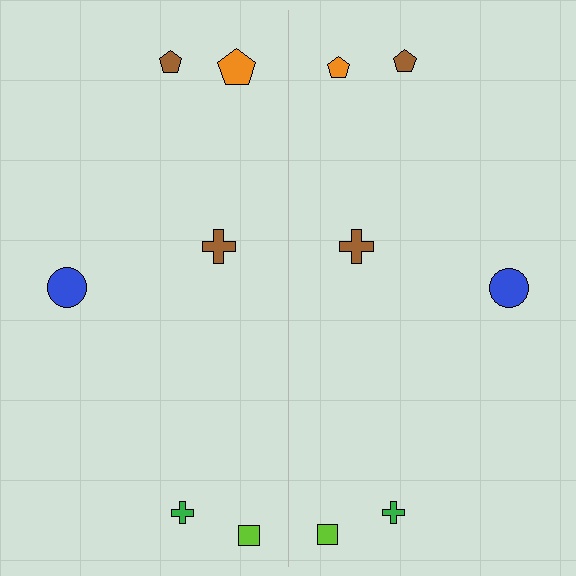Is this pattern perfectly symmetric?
No, the pattern is not perfectly symmetric. The orange pentagon on the right side has a different size than its mirror counterpart.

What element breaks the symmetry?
The orange pentagon on the right side has a different size than its mirror counterpart.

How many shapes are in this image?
There are 12 shapes in this image.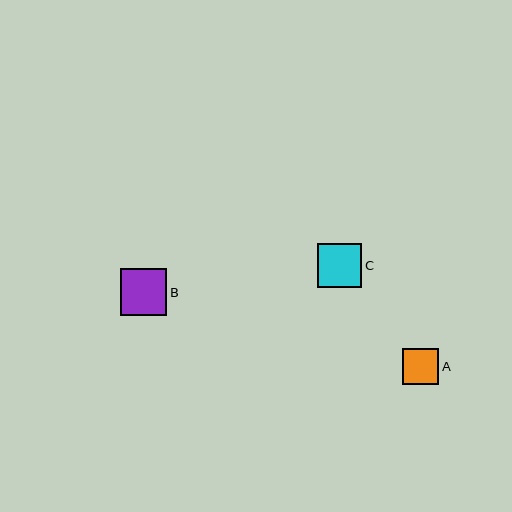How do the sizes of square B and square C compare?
Square B and square C are approximately the same size.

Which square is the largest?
Square B is the largest with a size of approximately 47 pixels.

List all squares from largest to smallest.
From largest to smallest: B, C, A.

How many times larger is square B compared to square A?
Square B is approximately 1.3 times the size of square A.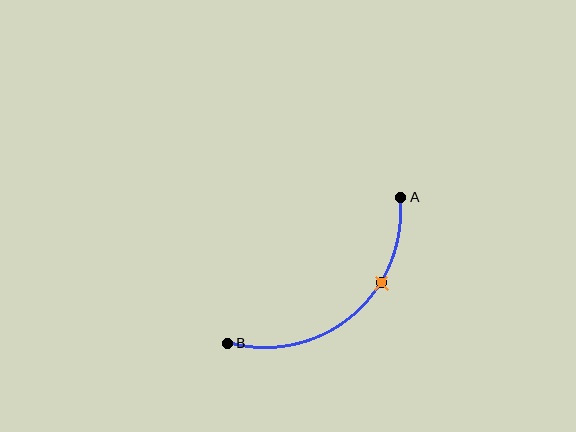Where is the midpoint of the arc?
The arc midpoint is the point on the curve farthest from the straight line joining A and B. It sits below and to the right of that line.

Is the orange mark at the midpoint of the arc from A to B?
No. The orange mark lies on the arc but is closer to endpoint A. The arc midpoint would be at the point on the curve equidistant along the arc from both A and B.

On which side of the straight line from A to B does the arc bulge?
The arc bulges below and to the right of the straight line connecting A and B.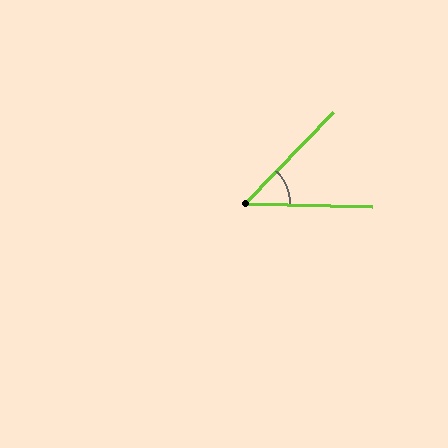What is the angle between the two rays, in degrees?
Approximately 47 degrees.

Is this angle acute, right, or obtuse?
It is acute.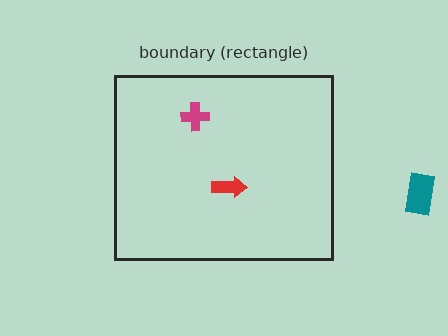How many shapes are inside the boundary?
2 inside, 1 outside.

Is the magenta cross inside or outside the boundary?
Inside.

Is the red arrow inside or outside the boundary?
Inside.